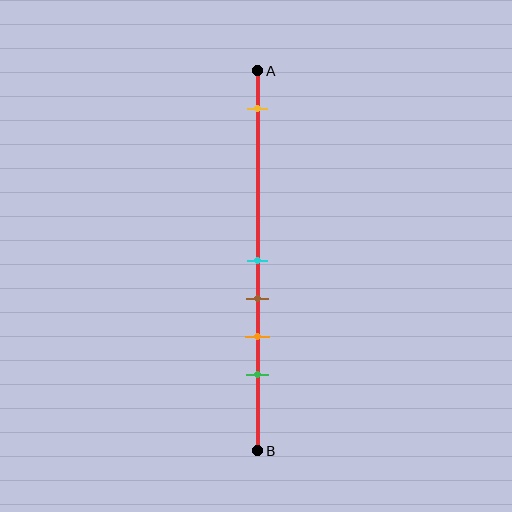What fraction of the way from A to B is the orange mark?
The orange mark is approximately 70% (0.7) of the way from A to B.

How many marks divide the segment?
There are 5 marks dividing the segment.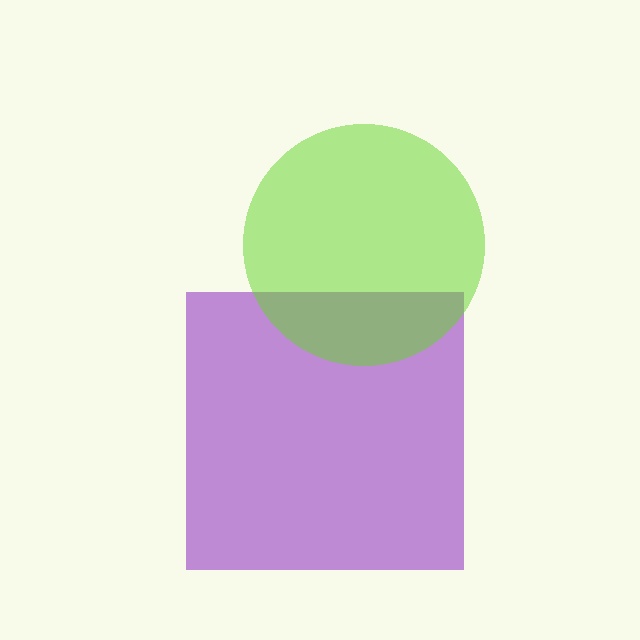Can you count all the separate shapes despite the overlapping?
Yes, there are 2 separate shapes.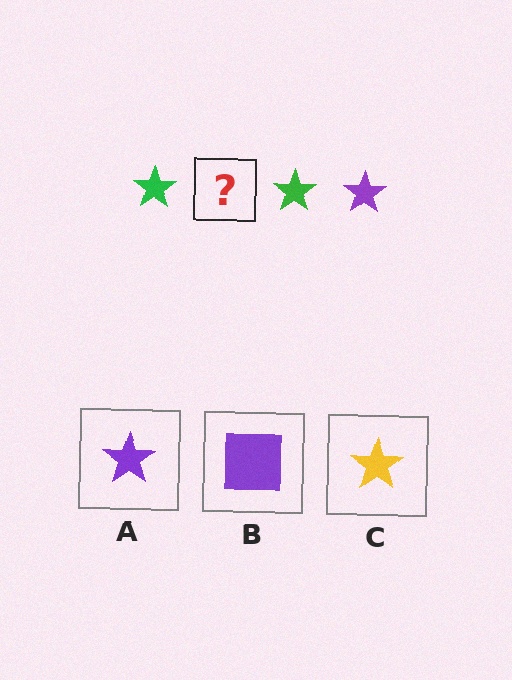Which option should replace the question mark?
Option A.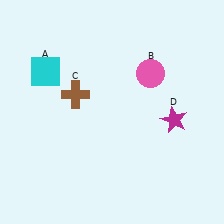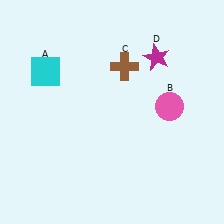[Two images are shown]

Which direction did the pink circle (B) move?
The pink circle (B) moved down.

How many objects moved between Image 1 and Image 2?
3 objects moved between the two images.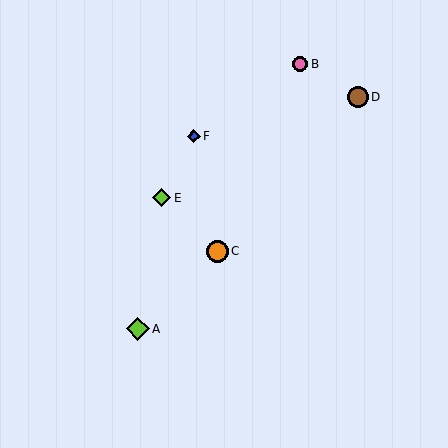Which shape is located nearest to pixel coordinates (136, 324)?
The lime diamond (labeled A) at (138, 329) is nearest to that location.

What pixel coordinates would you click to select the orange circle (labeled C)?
Click at (217, 251) to select the orange circle C.